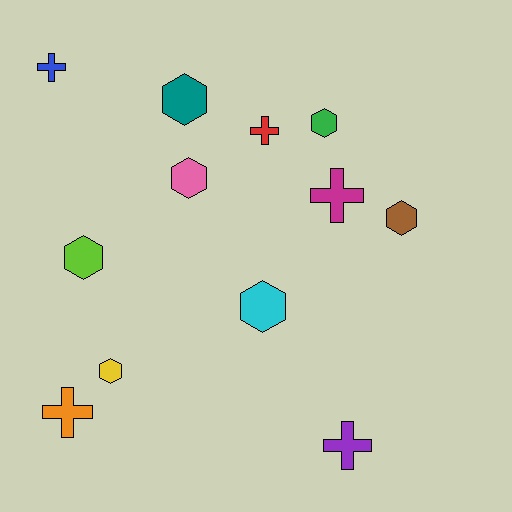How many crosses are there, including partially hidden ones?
There are 5 crosses.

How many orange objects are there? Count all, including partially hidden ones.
There is 1 orange object.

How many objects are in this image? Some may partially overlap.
There are 12 objects.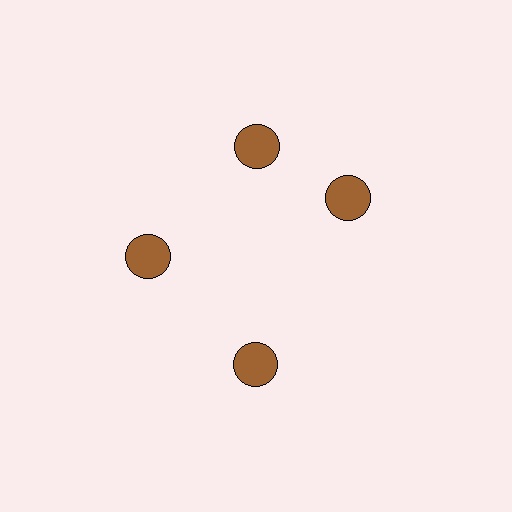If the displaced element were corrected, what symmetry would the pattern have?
It would have 4-fold rotational symmetry — the pattern would map onto itself every 90 degrees.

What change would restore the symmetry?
The symmetry would be restored by rotating it back into even spacing with its neighbors so that all 4 circles sit at equal angles and equal distance from the center.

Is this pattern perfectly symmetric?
No. The 4 brown circles are arranged in a ring, but one element near the 3 o'clock position is rotated out of alignment along the ring, breaking the 4-fold rotational symmetry.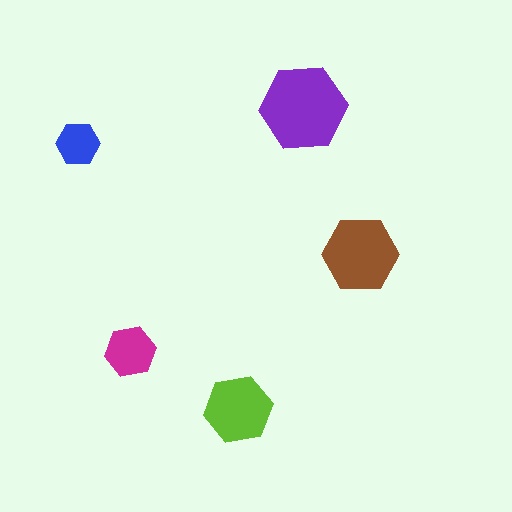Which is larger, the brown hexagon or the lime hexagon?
The brown one.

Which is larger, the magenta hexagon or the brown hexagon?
The brown one.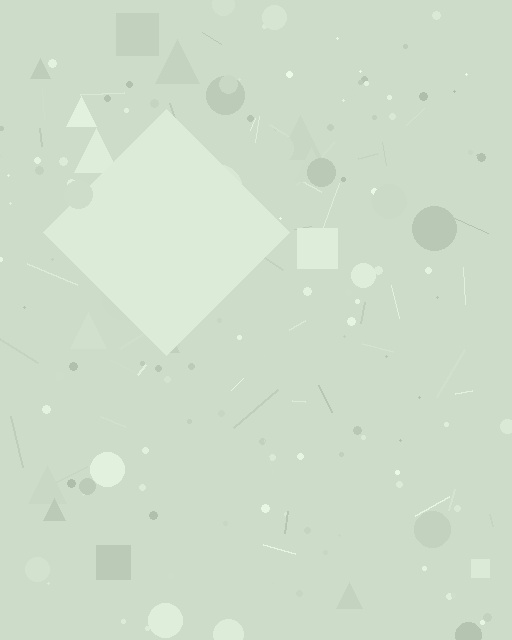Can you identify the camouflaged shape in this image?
The camouflaged shape is a diamond.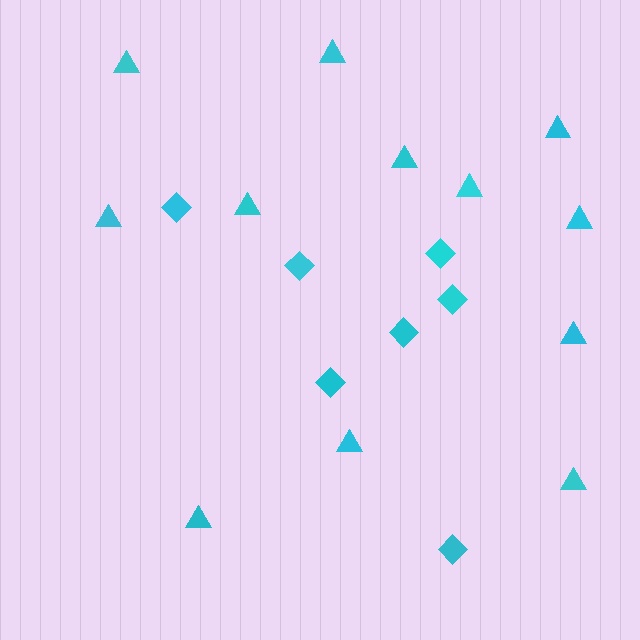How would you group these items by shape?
There are 2 groups: one group of triangles (12) and one group of diamonds (7).